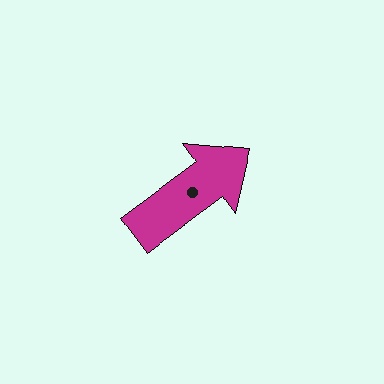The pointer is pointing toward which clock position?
Roughly 2 o'clock.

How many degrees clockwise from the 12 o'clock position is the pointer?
Approximately 54 degrees.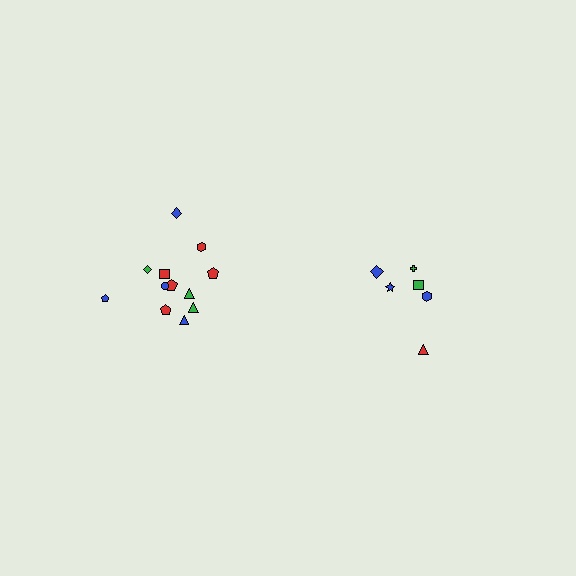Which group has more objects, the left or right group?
The left group.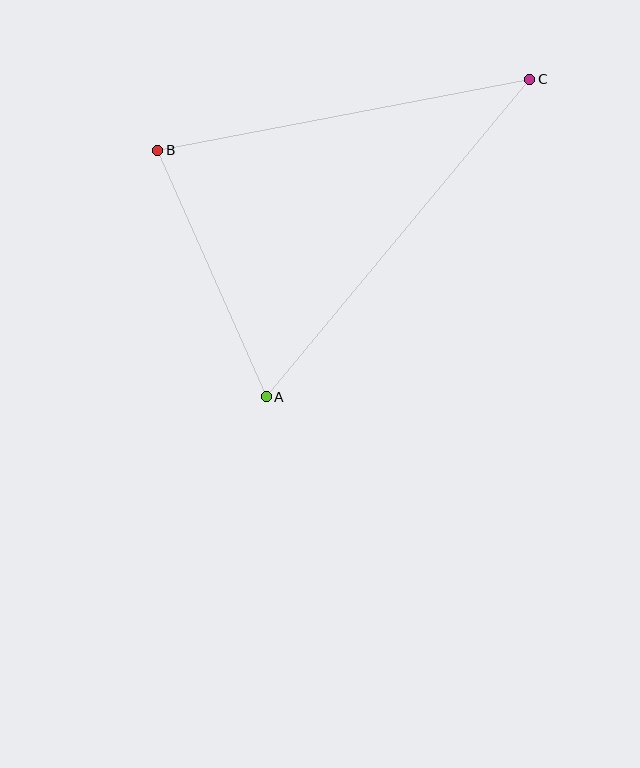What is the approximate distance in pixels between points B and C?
The distance between B and C is approximately 379 pixels.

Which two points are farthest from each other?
Points A and C are farthest from each other.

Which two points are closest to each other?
Points A and B are closest to each other.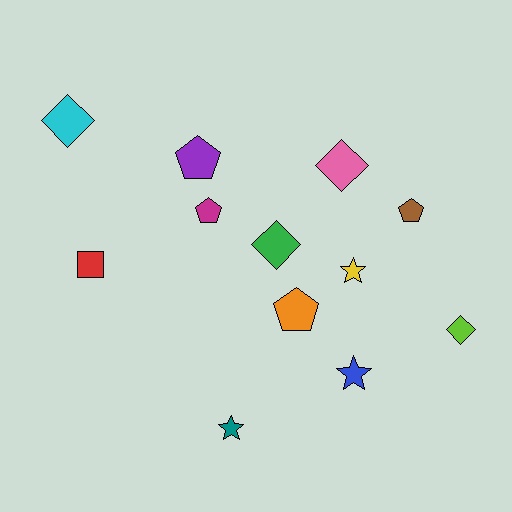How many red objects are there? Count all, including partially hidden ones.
There is 1 red object.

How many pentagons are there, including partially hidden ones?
There are 4 pentagons.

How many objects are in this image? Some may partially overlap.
There are 12 objects.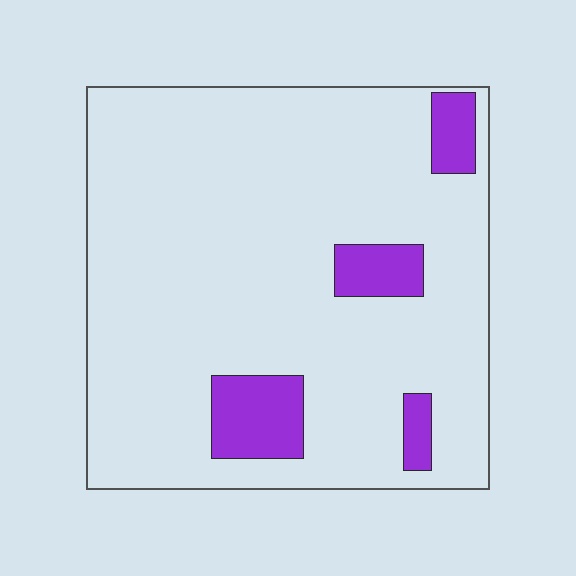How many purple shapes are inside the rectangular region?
4.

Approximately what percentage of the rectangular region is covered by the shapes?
Approximately 10%.